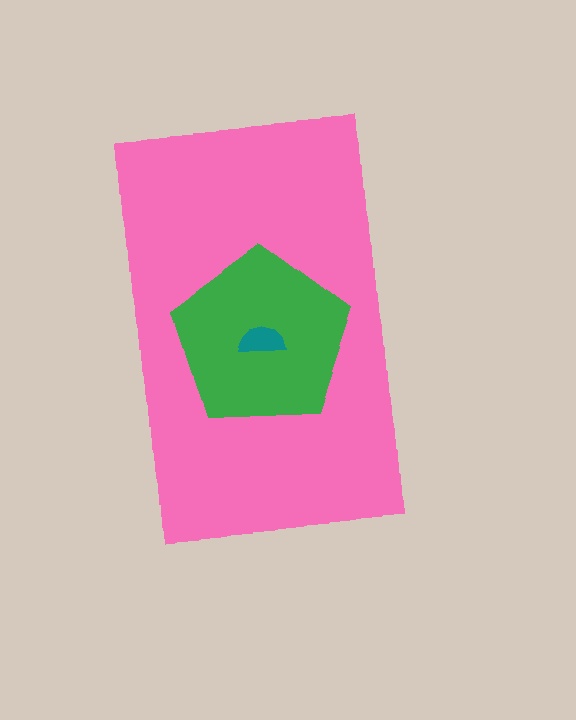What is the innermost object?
The teal semicircle.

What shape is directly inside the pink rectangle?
The green pentagon.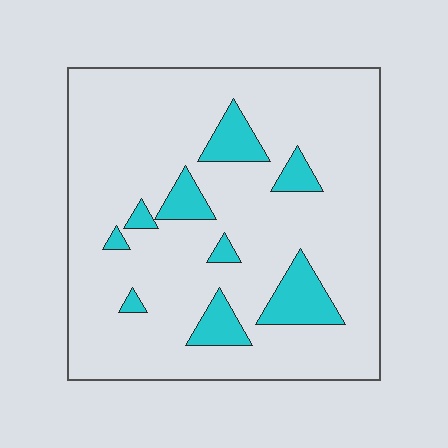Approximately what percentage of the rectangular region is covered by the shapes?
Approximately 15%.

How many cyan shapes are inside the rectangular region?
9.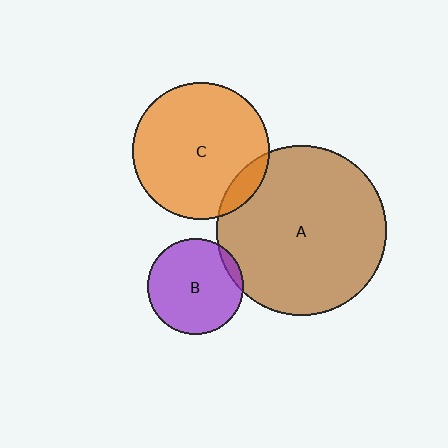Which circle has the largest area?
Circle A (brown).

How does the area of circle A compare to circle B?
Approximately 3.1 times.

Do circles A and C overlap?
Yes.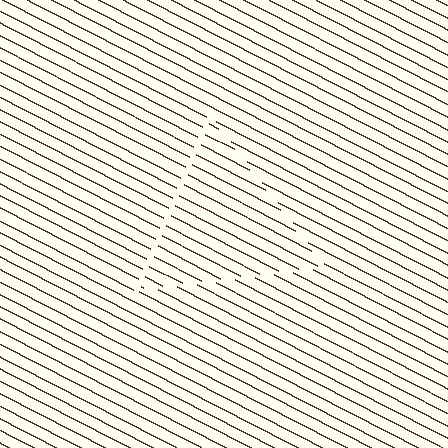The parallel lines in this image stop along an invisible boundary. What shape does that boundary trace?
An illusory triangle. The interior of the shape contains the same grating, shifted by half a period — the contour is defined by the phase discontinuity where line-ends from the inner and outer gratings abut.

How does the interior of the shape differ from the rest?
The interior of the shape contains the same grating, shifted by half a period — the contour is defined by the phase discontinuity where line-ends from the inner and outer gratings abut.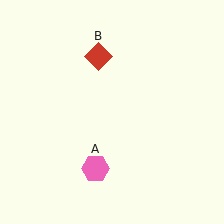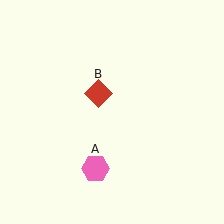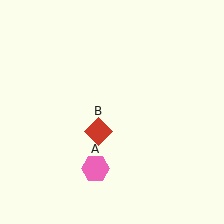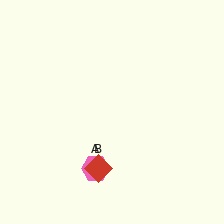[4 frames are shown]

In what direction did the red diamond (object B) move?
The red diamond (object B) moved down.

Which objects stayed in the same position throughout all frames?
Pink hexagon (object A) remained stationary.